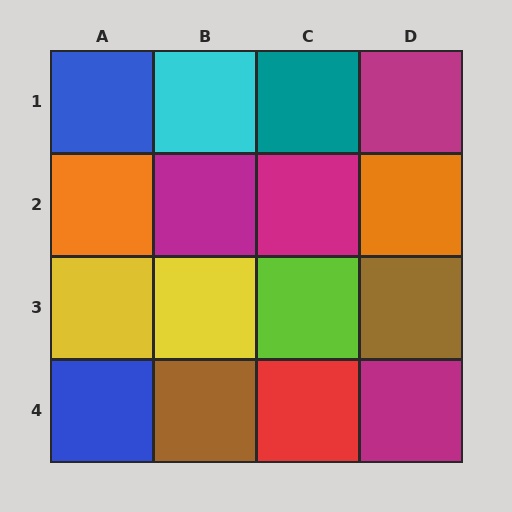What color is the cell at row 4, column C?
Red.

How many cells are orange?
2 cells are orange.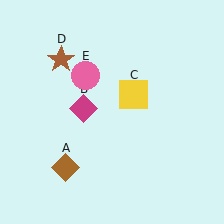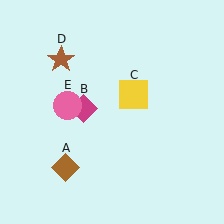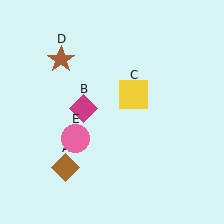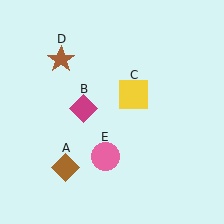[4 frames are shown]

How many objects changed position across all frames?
1 object changed position: pink circle (object E).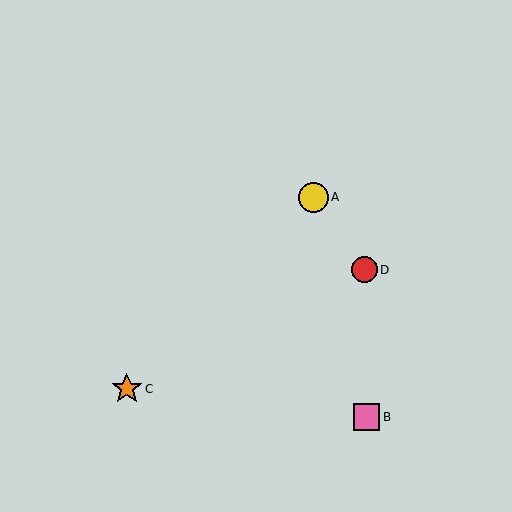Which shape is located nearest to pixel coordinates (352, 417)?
The pink square (labeled B) at (366, 417) is nearest to that location.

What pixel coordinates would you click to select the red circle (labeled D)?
Click at (364, 270) to select the red circle D.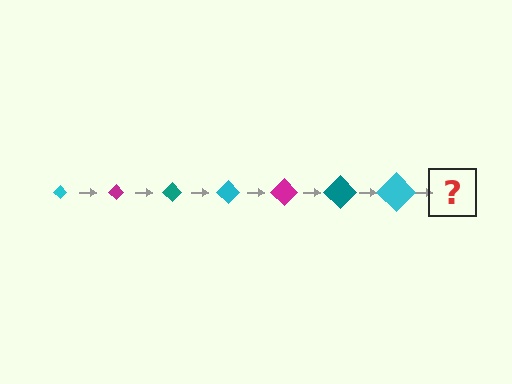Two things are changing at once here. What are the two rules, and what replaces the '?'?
The two rules are that the diamond grows larger each step and the color cycles through cyan, magenta, and teal. The '?' should be a magenta diamond, larger than the previous one.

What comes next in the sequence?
The next element should be a magenta diamond, larger than the previous one.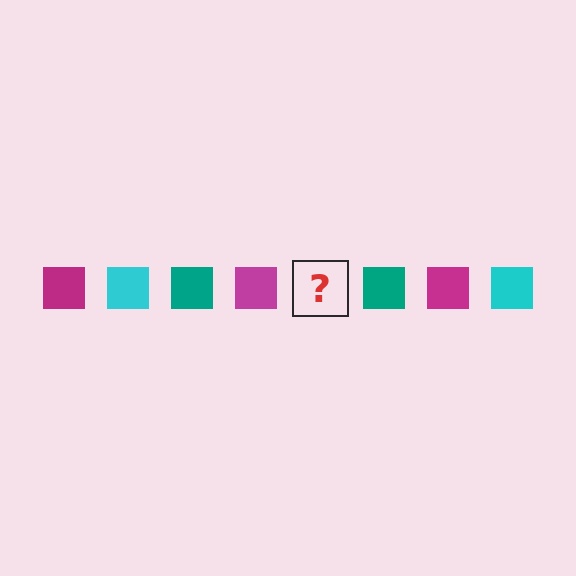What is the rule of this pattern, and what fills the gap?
The rule is that the pattern cycles through magenta, cyan, teal squares. The gap should be filled with a cyan square.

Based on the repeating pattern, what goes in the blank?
The blank should be a cyan square.